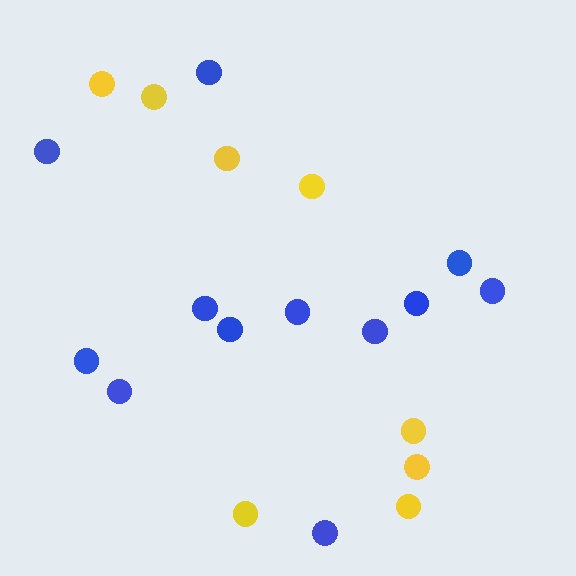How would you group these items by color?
There are 2 groups: one group of blue circles (12) and one group of yellow circles (8).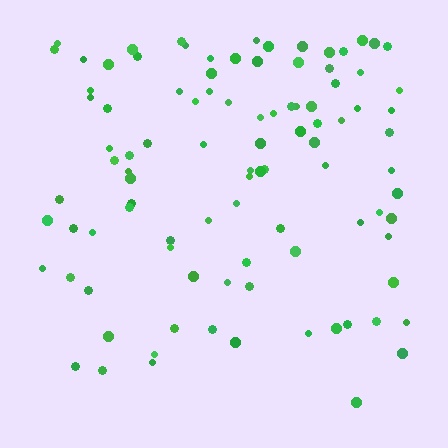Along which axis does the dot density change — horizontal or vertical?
Vertical.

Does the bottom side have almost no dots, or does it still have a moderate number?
Still a moderate number, just noticeably fewer than the top.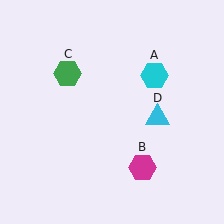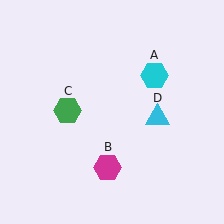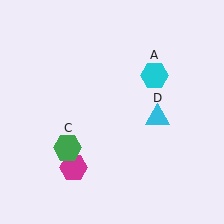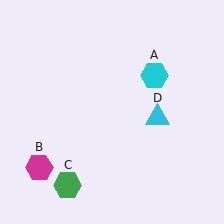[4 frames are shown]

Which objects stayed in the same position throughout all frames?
Cyan hexagon (object A) and cyan triangle (object D) remained stationary.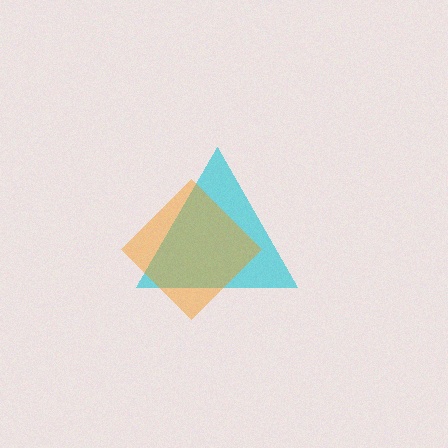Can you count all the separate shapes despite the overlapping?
Yes, there are 2 separate shapes.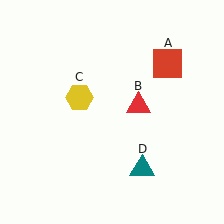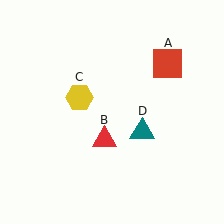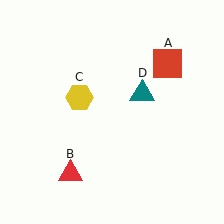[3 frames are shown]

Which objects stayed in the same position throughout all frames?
Red square (object A) and yellow hexagon (object C) remained stationary.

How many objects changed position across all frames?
2 objects changed position: red triangle (object B), teal triangle (object D).